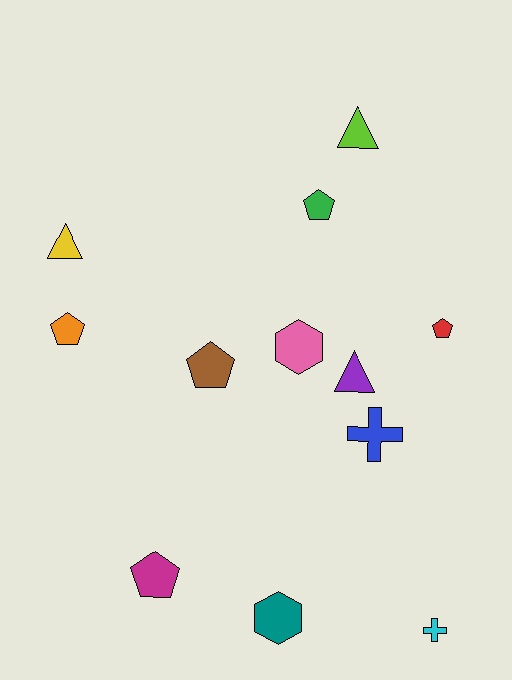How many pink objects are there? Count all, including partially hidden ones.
There is 1 pink object.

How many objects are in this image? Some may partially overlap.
There are 12 objects.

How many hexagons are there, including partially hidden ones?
There are 2 hexagons.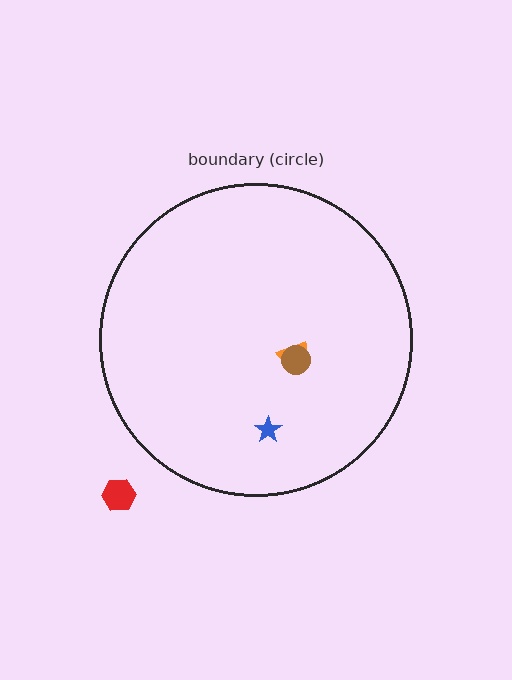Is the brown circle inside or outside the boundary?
Inside.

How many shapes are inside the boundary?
3 inside, 1 outside.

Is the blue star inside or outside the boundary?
Inside.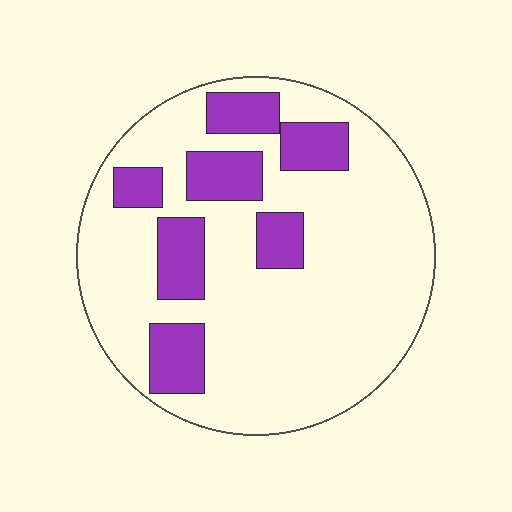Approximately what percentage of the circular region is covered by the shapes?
Approximately 25%.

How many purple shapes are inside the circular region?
7.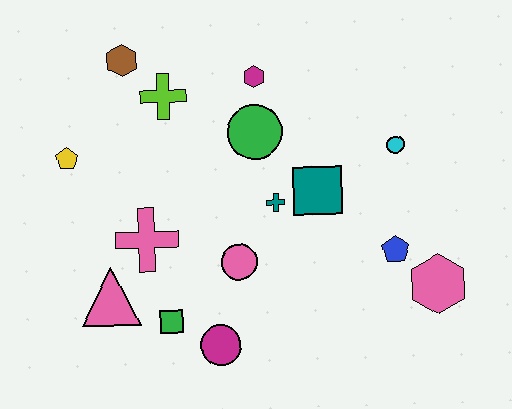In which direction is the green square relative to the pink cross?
The green square is below the pink cross.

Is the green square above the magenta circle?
Yes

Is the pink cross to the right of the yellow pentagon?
Yes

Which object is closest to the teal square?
The teal cross is closest to the teal square.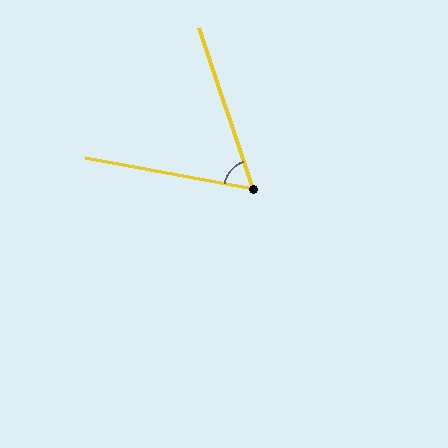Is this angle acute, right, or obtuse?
It is acute.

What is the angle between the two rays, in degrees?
Approximately 61 degrees.